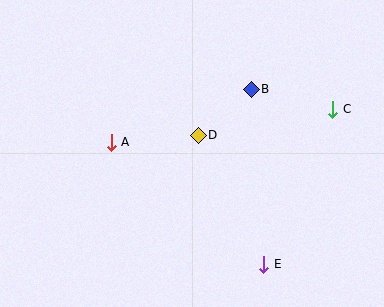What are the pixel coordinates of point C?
Point C is at (333, 109).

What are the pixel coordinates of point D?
Point D is at (198, 135).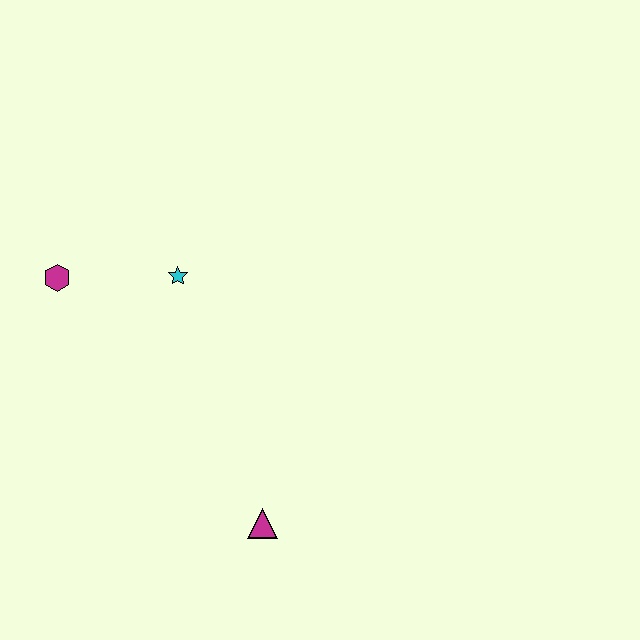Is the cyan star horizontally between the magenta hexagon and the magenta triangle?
Yes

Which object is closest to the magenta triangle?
The cyan star is closest to the magenta triangle.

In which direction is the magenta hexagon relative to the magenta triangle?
The magenta hexagon is above the magenta triangle.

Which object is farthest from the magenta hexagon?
The magenta triangle is farthest from the magenta hexagon.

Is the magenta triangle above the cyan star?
No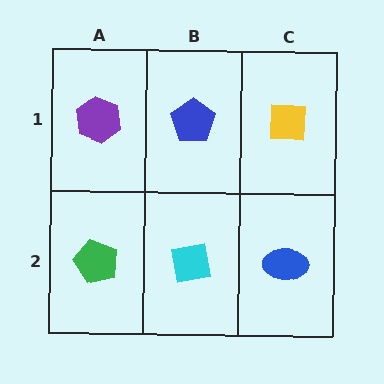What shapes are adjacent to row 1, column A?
A green pentagon (row 2, column A), a blue pentagon (row 1, column B).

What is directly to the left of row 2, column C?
A cyan square.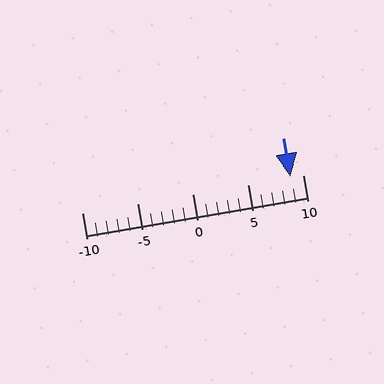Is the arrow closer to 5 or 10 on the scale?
The arrow is closer to 10.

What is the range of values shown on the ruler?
The ruler shows values from -10 to 10.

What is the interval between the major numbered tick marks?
The major tick marks are spaced 5 units apart.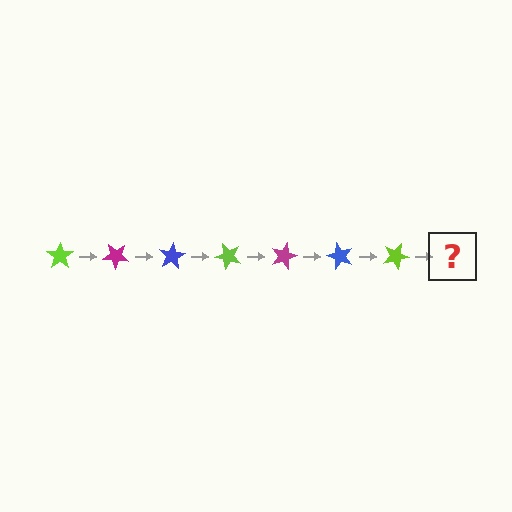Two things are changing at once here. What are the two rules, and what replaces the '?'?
The two rules are that it rotates 40 degrees each step and the color cycles through lime, magenta, and blue. The '?' should be a magenta star, rotated 280 degrees from the start.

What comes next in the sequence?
The next element should be a magenta star, rotated 280 degrees from the start.